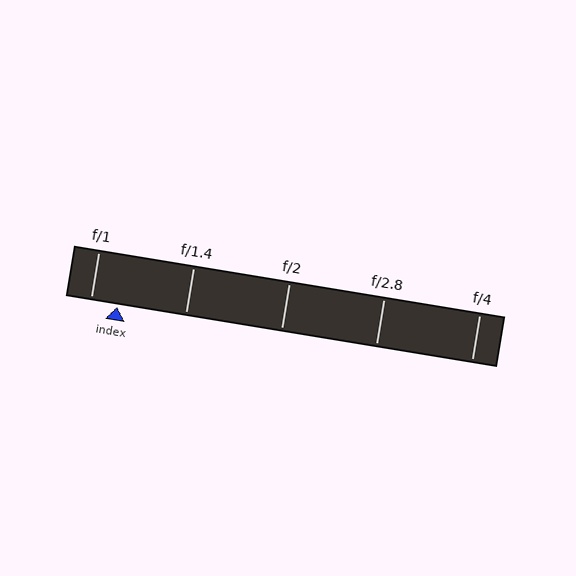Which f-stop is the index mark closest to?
The index mark is closest to f/1.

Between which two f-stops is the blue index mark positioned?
The index mark is between f/1 and f/1.4.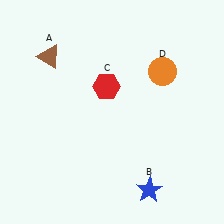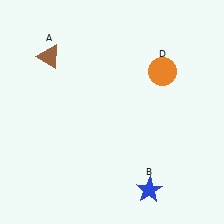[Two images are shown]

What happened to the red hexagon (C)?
The red hexagon (C) was removed in Image 2. It was in the top-left area of Image 1.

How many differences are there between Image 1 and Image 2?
There is 1 difference between the two images.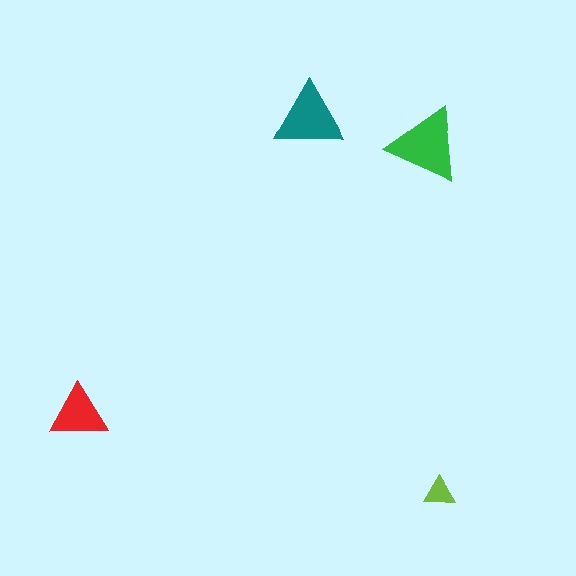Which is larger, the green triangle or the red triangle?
The green one.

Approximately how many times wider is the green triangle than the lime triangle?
About 2.5 times wider.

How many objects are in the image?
There are 4 objects in the image.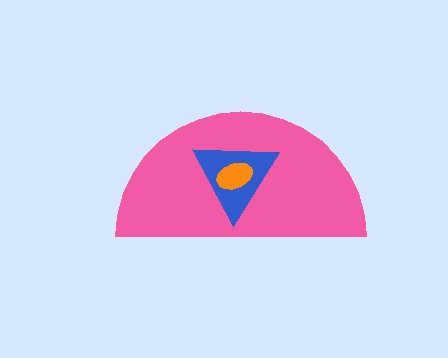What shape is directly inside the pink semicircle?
The blue triangle.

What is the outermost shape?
The pink semicircle.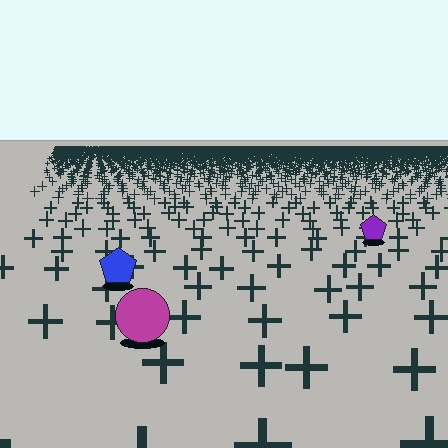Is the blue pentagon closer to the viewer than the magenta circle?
No. The magenta circle is closer — you can tell from the texture gradient: the ground texture is coarser near it.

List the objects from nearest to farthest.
From nearest to farthest: the magenta circle, the blue pentagon, the purple pentagon.